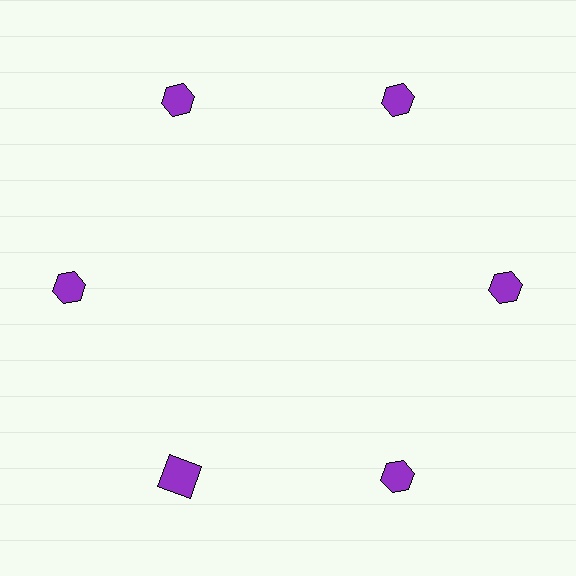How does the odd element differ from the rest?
It has a different shape: square instead of hexagon.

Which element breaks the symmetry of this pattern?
The purple square at roughly the 7 o'clock position breaks the symmetry. All other shapes are purple hexagons.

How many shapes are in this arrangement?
There are 6 shapes arranged in a ring pattern.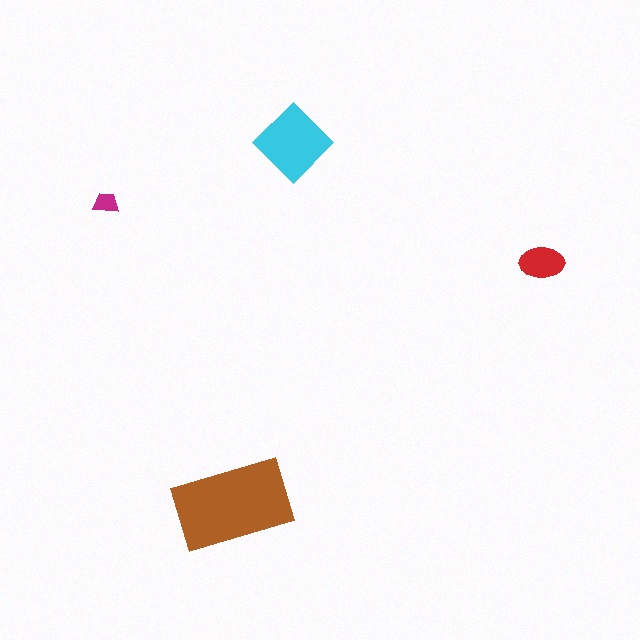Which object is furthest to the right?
The red ellipse is rightmost.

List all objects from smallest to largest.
The magenta trapezoid, the red ellipse, the cyan diamond, the brown rectangle.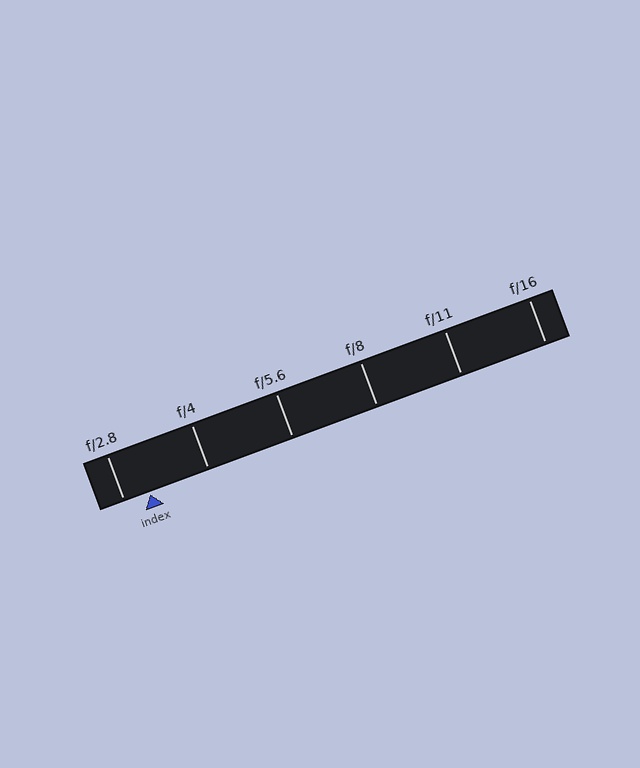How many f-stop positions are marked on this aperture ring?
There are 6 f-stop positions marked.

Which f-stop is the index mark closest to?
The index mark is closest to f/2.8.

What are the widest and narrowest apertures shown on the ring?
The widest aperture shown is f/2.8 and the narrowest is f/16.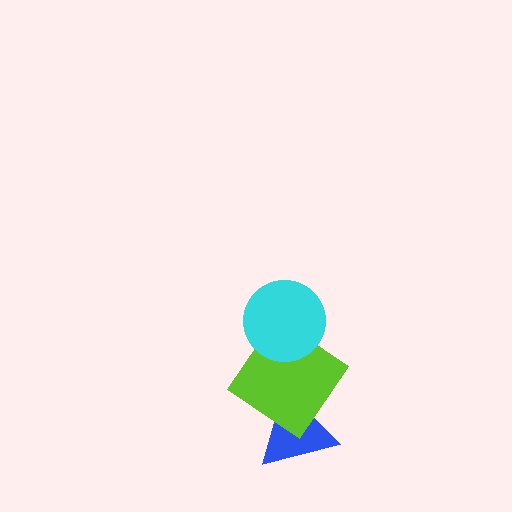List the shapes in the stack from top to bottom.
From top to bottom: the cyan circle, the lime diamond, the blue triangle.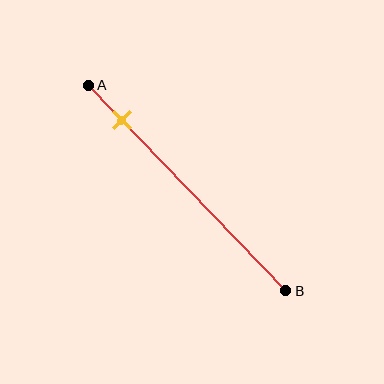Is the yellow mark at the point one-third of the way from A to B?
No, the mark is at about 15% from A, not at the 33% one-third point.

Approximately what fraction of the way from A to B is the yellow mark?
The yellow mark is approximately 15% of the way from A to B.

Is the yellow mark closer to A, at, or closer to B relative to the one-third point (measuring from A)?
The yellow mark is closer to point A than the one-third point of segment AB.